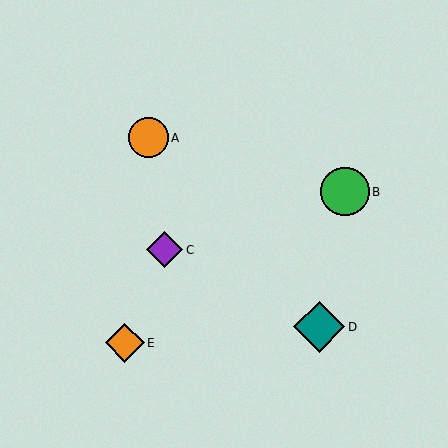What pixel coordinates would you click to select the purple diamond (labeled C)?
Click at (165, 250) to select the purple diamond C.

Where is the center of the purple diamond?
The center of the purple diamond is at (165, 250).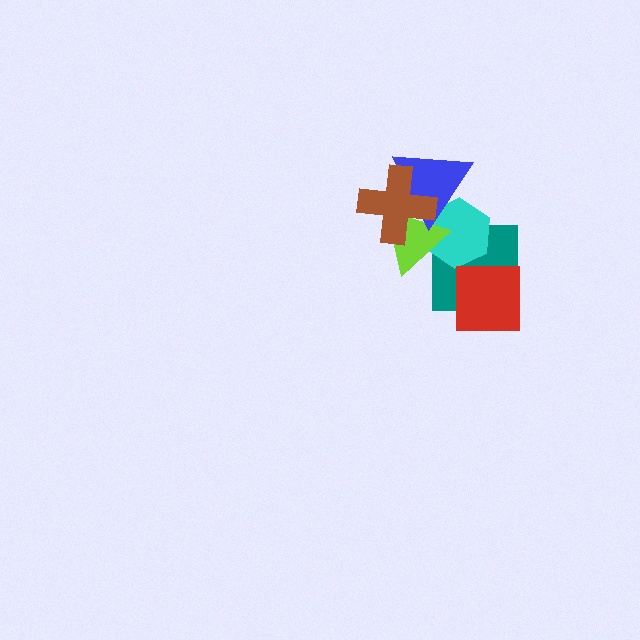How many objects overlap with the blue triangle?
3 objects overlap with the blue triangle.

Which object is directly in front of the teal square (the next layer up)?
The cyan hexagon is directly in front of the teal square.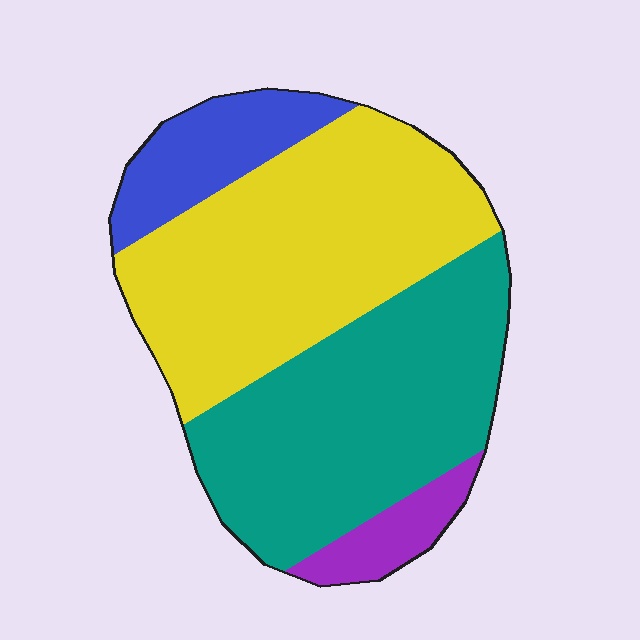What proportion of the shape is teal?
Teal covers 39% of the shape.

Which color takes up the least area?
Purple, at roughly 5%.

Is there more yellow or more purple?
Yellow.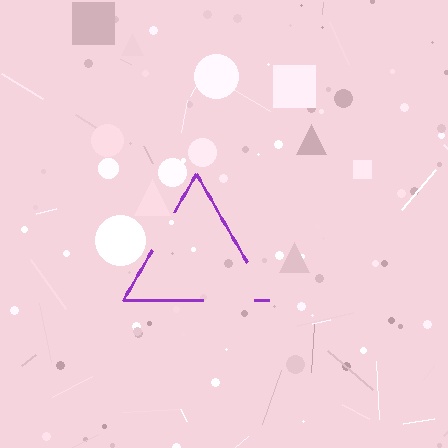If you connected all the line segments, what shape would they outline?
They would outline a triangle.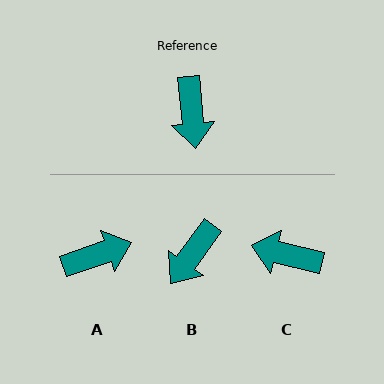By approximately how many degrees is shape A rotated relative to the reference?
Approximately 103 degrees counter-clockwise.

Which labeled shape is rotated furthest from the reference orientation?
C, about 109 degrees away.